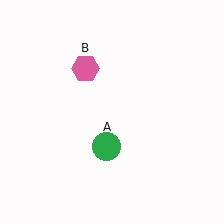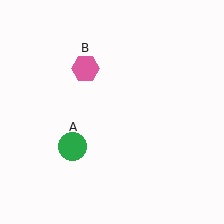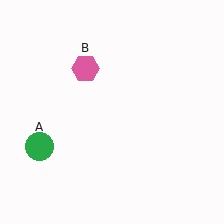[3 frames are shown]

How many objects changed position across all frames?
1 object changed position: green circle (object A).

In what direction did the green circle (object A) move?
The green circle (object A) moved left.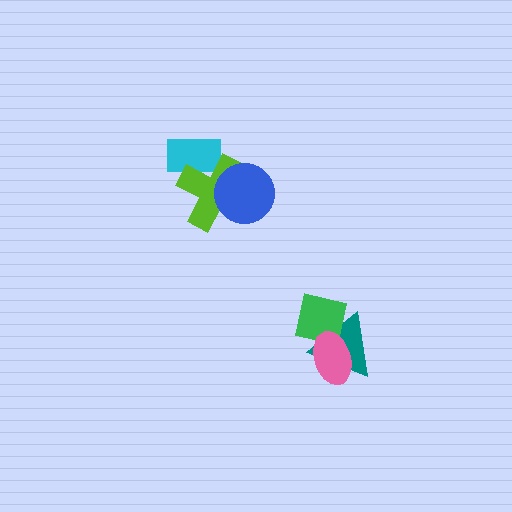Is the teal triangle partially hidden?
Yes, it is partially covered by another shape.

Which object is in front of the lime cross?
The blue circle is in front of the lime cross.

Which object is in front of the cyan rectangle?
The lime cross is in front of the cyan rectangle.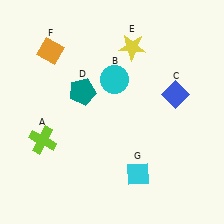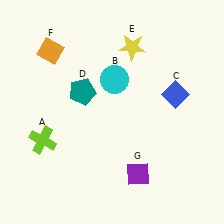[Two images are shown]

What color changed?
The diamond (G) changed from cyan in Image 1 to purple in Image 2.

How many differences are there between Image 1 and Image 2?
There is 1 difference between the two images.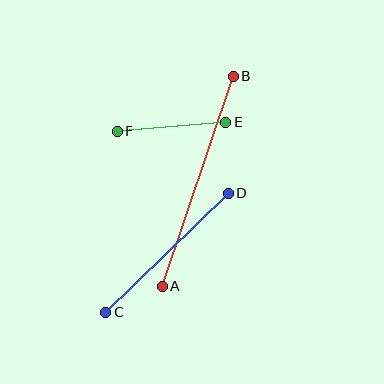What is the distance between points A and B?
The distance is approximately 222 pixels.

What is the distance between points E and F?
The distance is approximately 109 pixels.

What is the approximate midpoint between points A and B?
The midpoint is at approximately (198, 181) pixels.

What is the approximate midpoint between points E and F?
The midpoint is at approximately (172, 127) pixels.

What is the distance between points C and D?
The distance is approximately 171 pixels.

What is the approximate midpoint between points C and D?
The midpoint is at approximately (167, 253) pixels.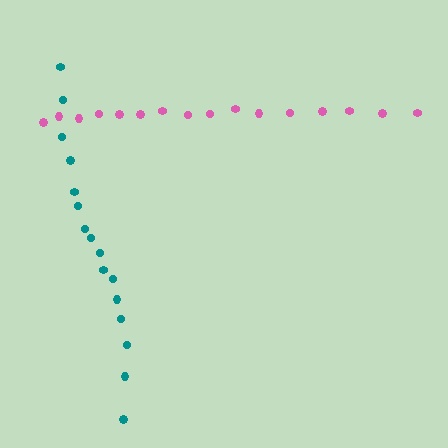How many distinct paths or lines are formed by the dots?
There are 2 distinct paths.